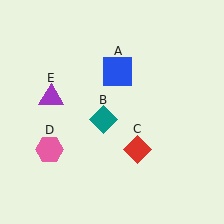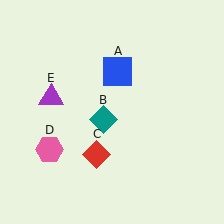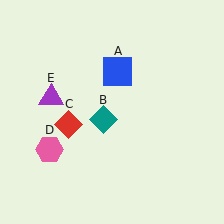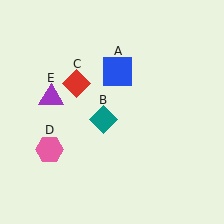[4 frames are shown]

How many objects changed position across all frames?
1 object changed position: red diamond (object C).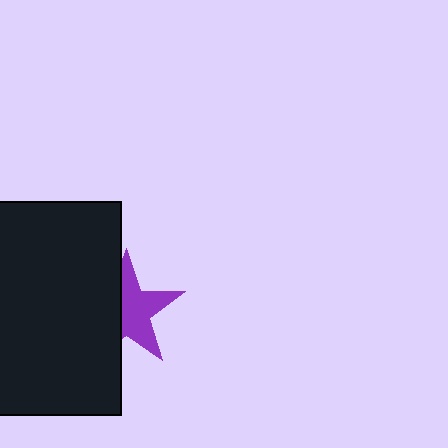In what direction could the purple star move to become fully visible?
The purple star could move right. That would shift it out from behind the black rectangle entirely.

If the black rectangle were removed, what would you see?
You would see the complete purple star.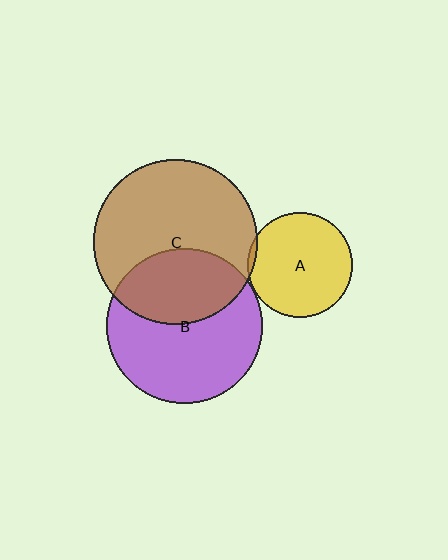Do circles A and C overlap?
Yes.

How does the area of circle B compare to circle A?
Approximately 2.2 times.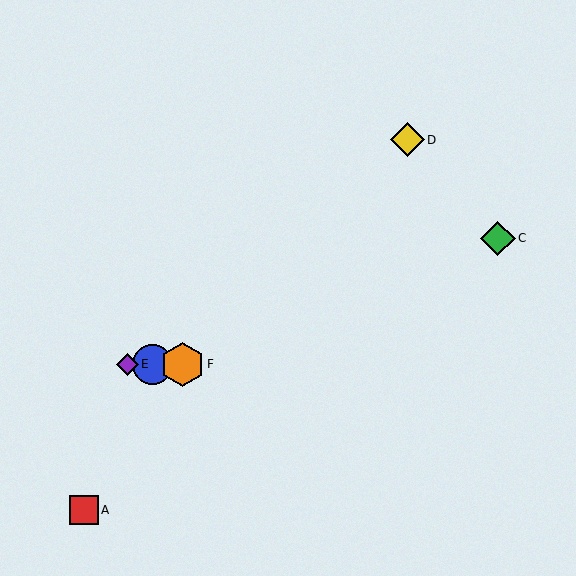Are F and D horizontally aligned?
No, F is at y≈364 and D is at y≈140.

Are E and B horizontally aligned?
Yes, both are at y≈364.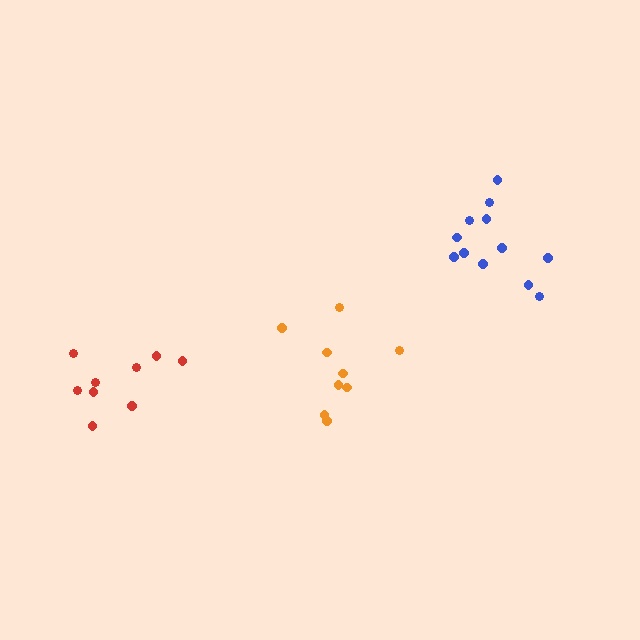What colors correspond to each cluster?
The clusters are colored: blue, red, orange.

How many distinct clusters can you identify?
There are 3 distinct clusters.